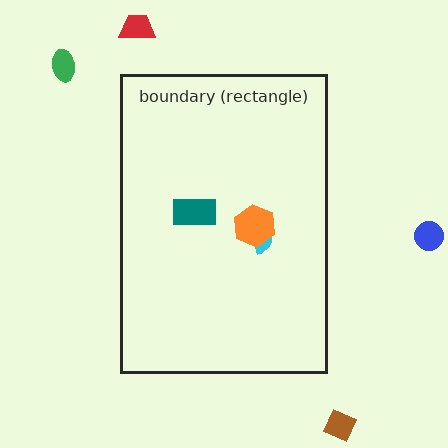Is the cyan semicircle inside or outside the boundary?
Inside.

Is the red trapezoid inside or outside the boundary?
Outside.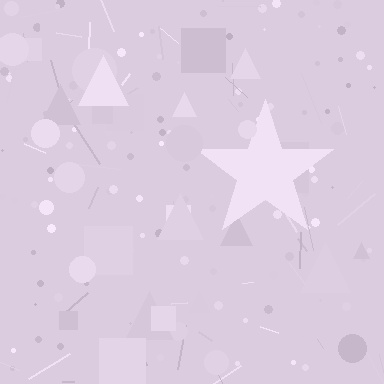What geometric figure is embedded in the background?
A star is embedded in the background.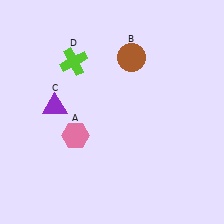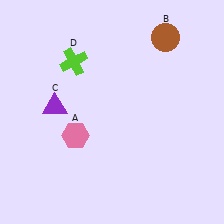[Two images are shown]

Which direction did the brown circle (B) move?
The brown circle (B) moved right.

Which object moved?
The brown circle (B) moved right.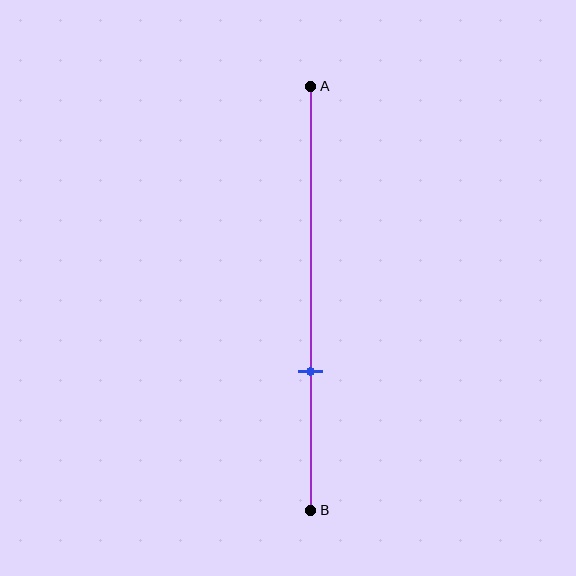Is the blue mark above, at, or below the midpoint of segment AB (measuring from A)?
The blue mark is below the midpoint of segment AB.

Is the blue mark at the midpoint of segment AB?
No, the mark is at about 65% from A, not at the 50% midpoint.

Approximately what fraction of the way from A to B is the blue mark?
The blue mark is approximately 65% of the way from A to B.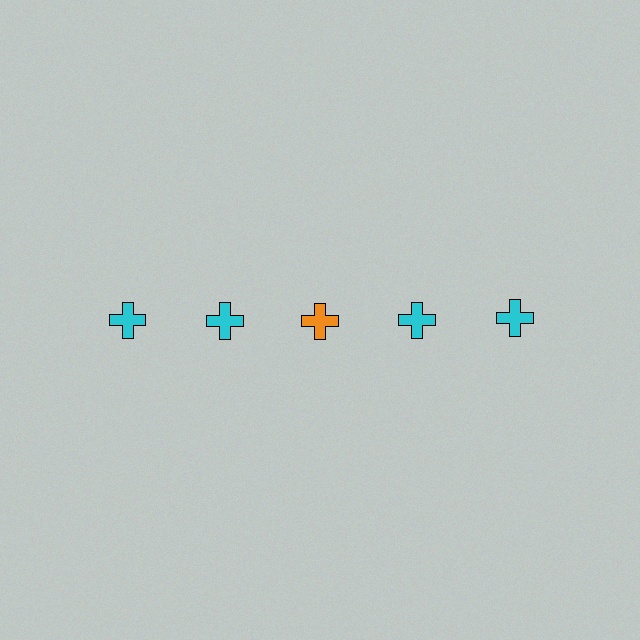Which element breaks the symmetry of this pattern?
The orange cross in the top row, center column breaks the symmetry. All other shapes are cyan crosses.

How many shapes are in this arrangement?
There are 5 shapes arranged in a grid pattern.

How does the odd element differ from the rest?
It has a different color: orange instead of cyan.